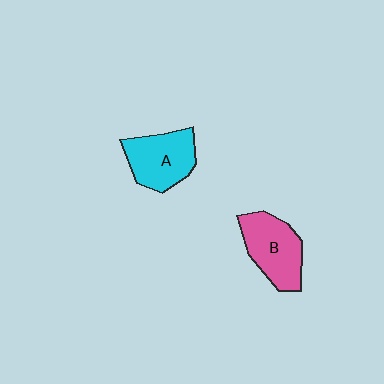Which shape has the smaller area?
Shape A (cyan).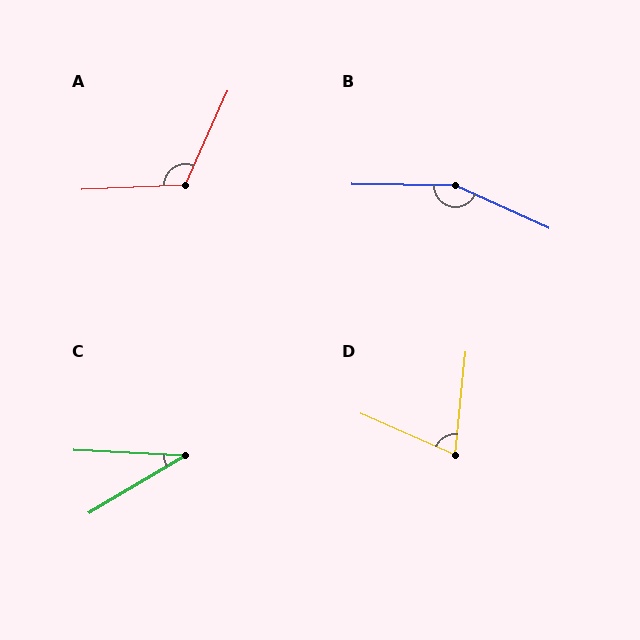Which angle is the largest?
B, at approximately 156 degrees.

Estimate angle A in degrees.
Approximately 117 degrees.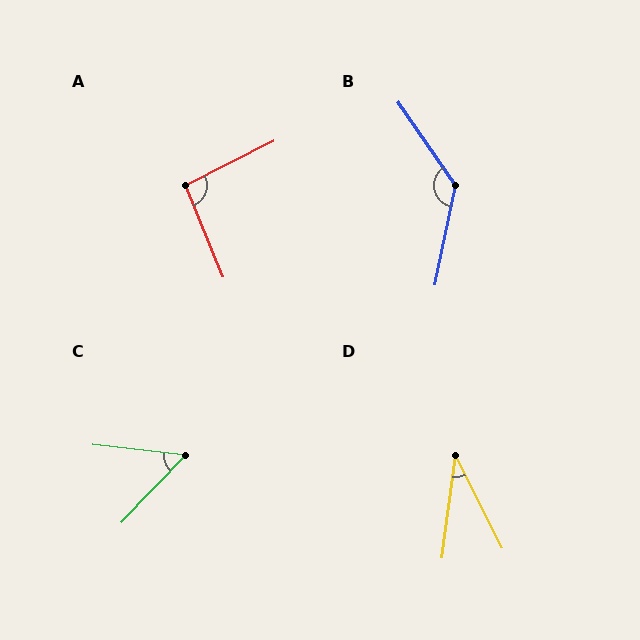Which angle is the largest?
B, at approximately 134 degrees.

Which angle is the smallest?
D, at approximately 34 degrees.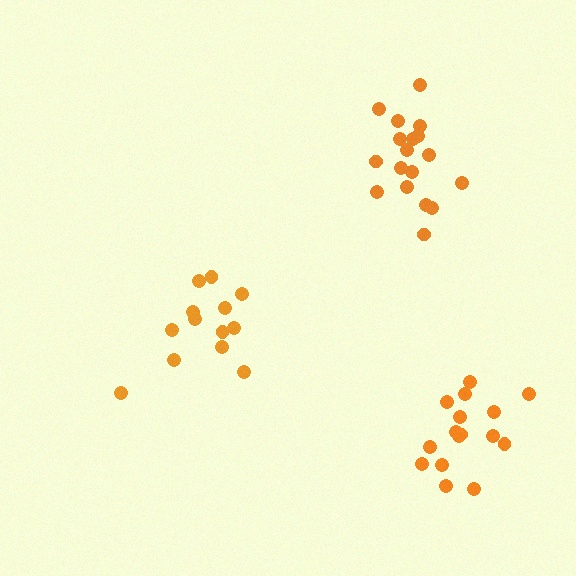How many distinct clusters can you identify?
There are 3 distinct clusters.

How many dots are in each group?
Group 1: 18 dots, Group 2: 13 dots, Group 3: 16 dots (47 total).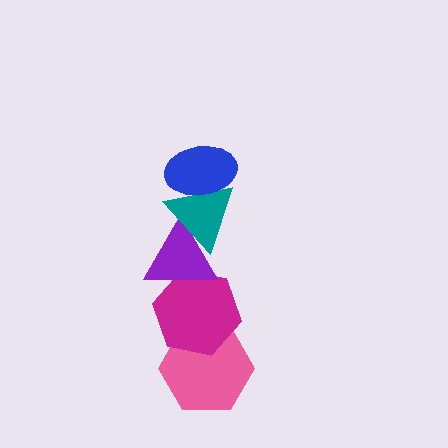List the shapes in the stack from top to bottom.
From top to bottom: the blue ellipse, the teal triangle, the purple triangle, the magenta hexagon, the pink hexagon.